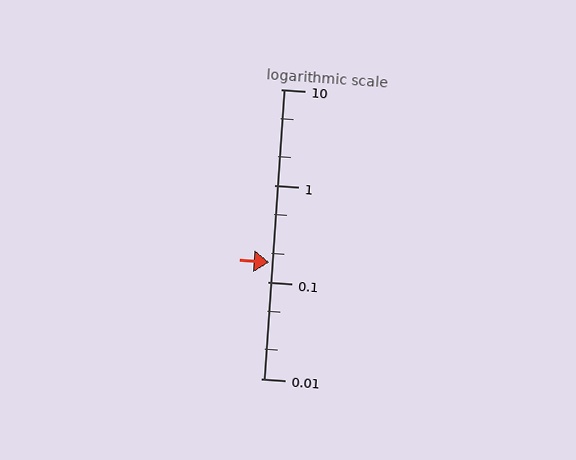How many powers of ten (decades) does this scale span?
The scale spans 3 decades, from 0.01 to 10.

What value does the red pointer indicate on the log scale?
The pointer indicates approximately 0.16.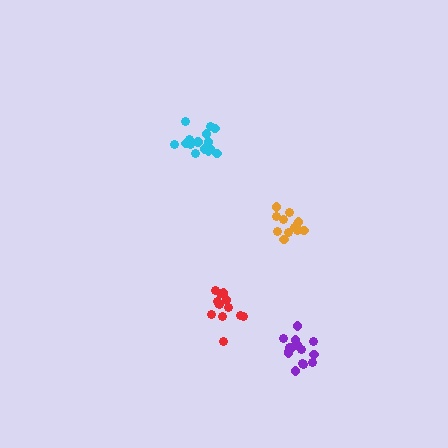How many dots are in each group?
Group 1: 16 dots, Group 2: 16 dots, Group 3: 13 dots, Group 4: 13 dots (58 total).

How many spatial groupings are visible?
There are 4 spatial groupings.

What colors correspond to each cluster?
The clusters are colored: purple, cyan, red, orange.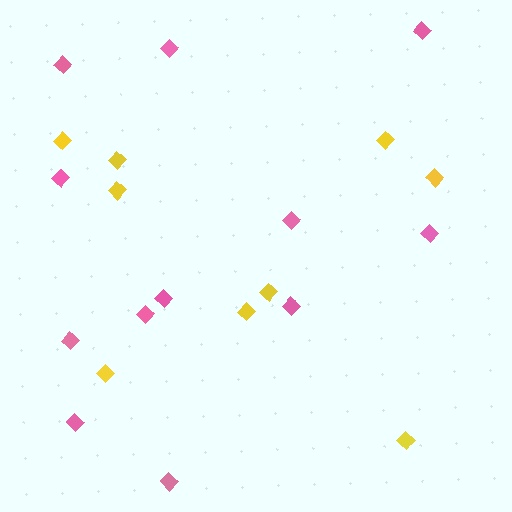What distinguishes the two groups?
There are 2 groups: one group of yellow diamonds (9) and one group of pink diamonds (12).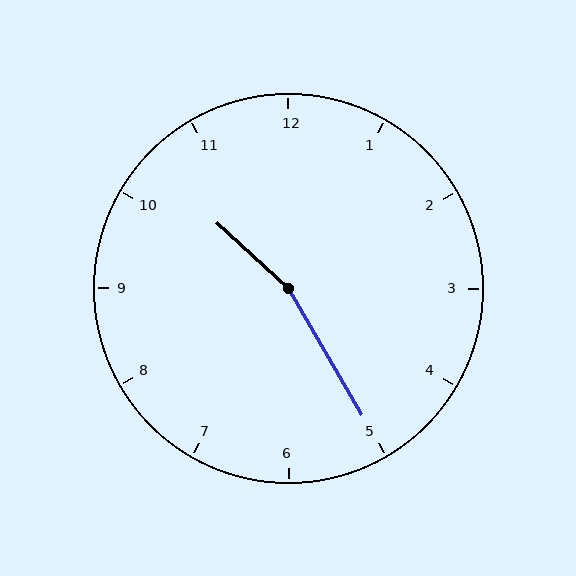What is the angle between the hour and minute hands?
Approximately 162 degrees.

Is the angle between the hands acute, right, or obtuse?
It is obtuse.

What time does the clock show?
10:25.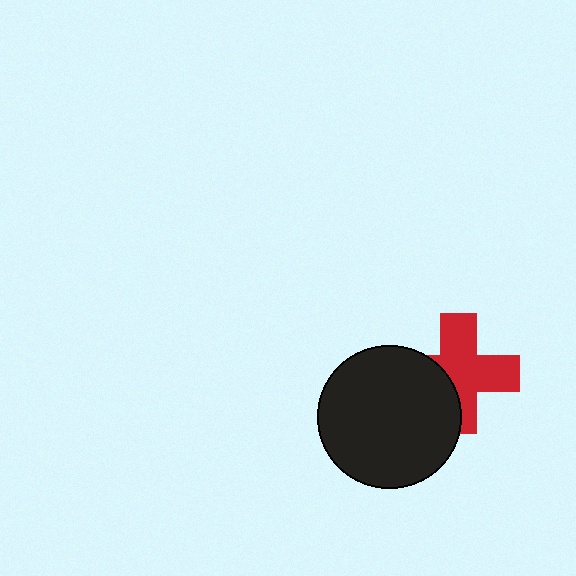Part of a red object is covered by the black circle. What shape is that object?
It is a cross.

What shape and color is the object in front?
The object in front is a black circle.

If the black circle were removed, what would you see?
You would see the complete red cross.